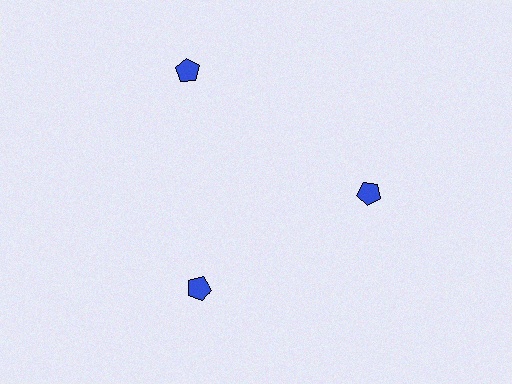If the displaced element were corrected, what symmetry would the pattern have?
It would have 3-fold rotational symmetry — the pattern would map onto itself every 120 degrees.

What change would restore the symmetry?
The symmetry would be restored by moving it inward, back onto the ring so that all 3 pentagons sit at equal angles and equal distance from the center.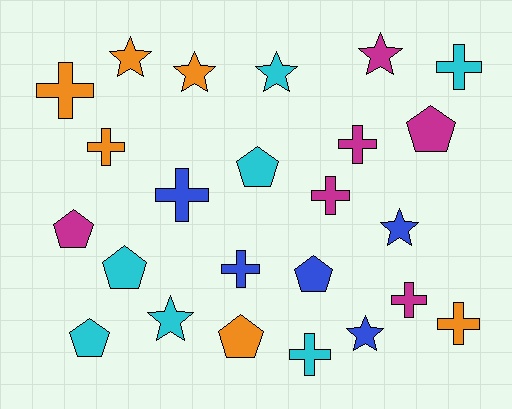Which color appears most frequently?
Cyan, with 7 objects.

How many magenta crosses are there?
There are 3 magenta crosses.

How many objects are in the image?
There are 24 objects.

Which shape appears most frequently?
Cross, with 10 objects.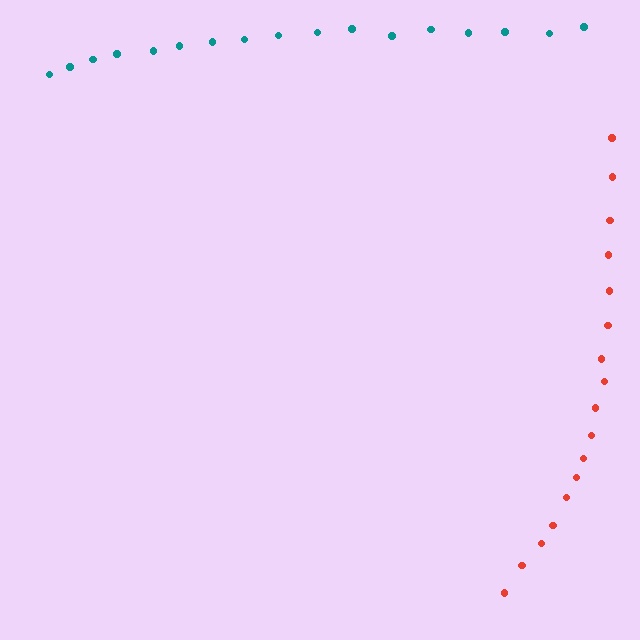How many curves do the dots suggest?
There are 2 distinct paths.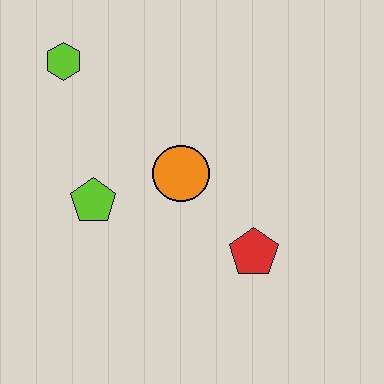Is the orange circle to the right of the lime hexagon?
Yes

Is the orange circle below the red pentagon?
No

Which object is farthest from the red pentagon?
The lime hexagon is farthest from the red pentagon.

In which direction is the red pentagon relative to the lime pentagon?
The red pentagon is to the right of the lime pentagon.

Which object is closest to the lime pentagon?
The orange circle is closest to the lime pentagon.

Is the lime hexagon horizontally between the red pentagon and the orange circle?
No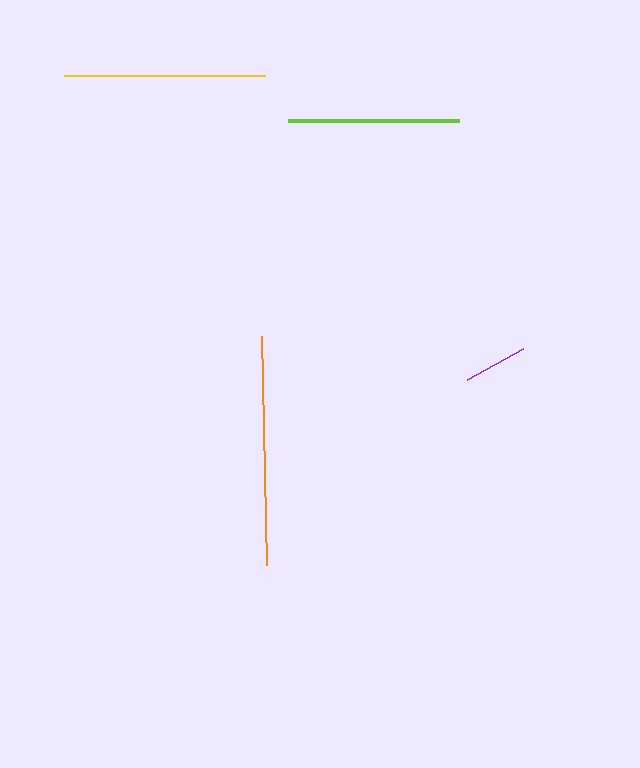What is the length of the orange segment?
The orange segment is approximately 230 pixels long.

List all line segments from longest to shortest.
From longest to shortest: orange, yellow, lime, purple.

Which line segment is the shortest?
The purple line is the shortest at approximately 64 pixels.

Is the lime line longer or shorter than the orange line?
The orange line is longer than the lime line.